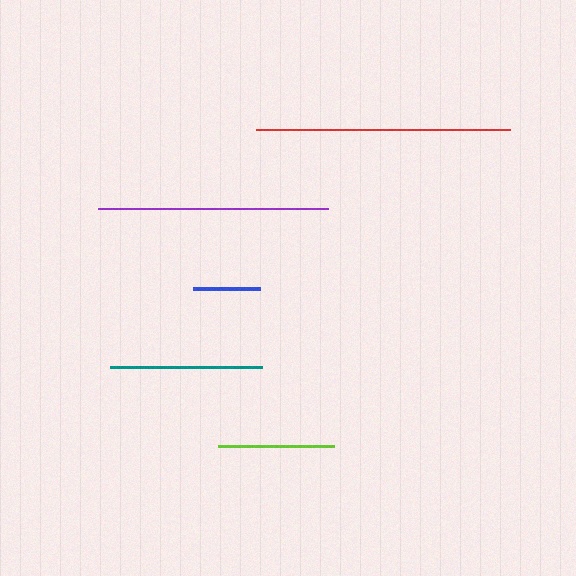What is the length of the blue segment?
The blue segment is approximately 67 pixels long.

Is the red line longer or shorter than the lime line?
The red line is longer than the lime line.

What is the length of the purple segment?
The purple segment is approximately 230 pixels long.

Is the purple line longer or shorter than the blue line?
The purple line is longer than the blue line.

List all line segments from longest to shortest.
From longest to shortest: red, purple, teal, lime, blue.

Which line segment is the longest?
The red line is the longest at approximately 254 pixels.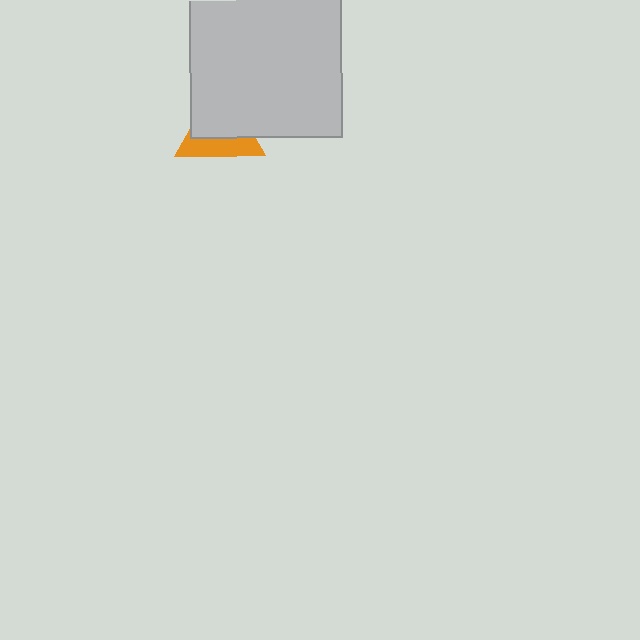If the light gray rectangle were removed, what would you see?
You would see the complete orange triangle.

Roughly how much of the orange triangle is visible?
A small part of it is visible (roughly 41%).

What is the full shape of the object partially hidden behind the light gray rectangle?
The partially hidden object is an orange triangle.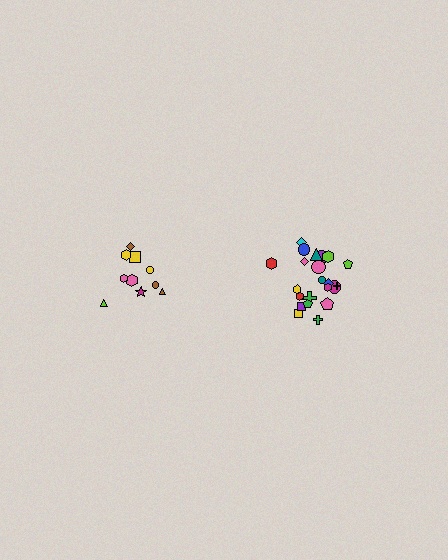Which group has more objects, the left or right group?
The right group.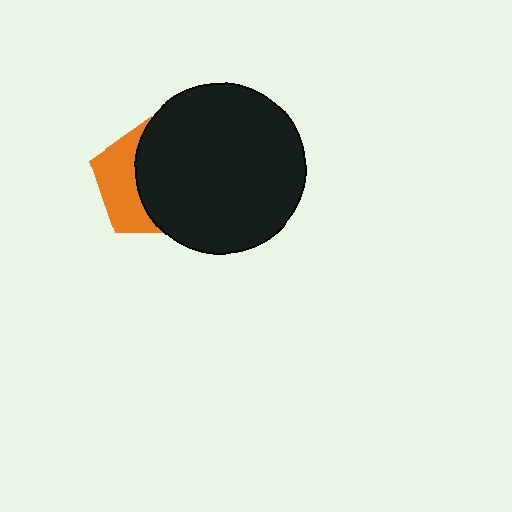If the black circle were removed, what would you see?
You would see the complete orange pentagon.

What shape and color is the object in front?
The object in front is a black circle.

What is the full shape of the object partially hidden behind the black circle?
The partially hidden object is an orange pentagon.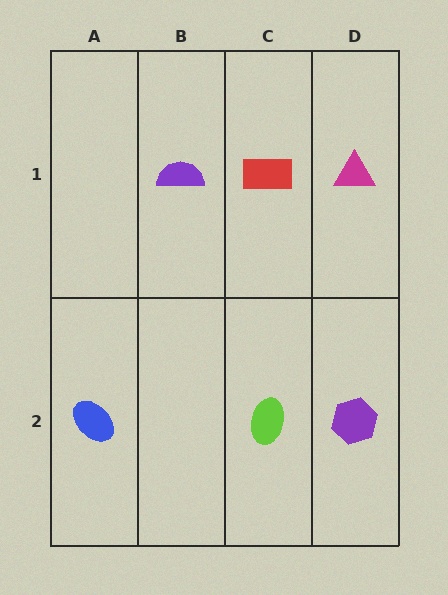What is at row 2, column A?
A blue ellipse.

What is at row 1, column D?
A magenta triangle.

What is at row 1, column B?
A purple semicircle.